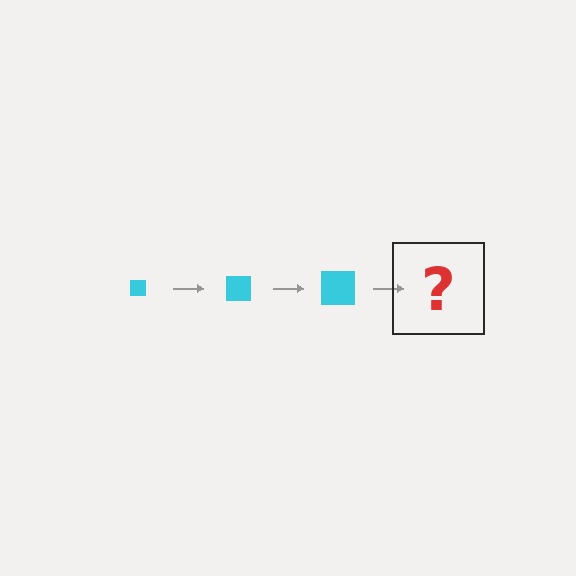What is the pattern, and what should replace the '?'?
The pattern is that the square gets progressively larger each step. The '?' should be a cyan square, larger than the previous one.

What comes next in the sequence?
The next element should be a cyan square, larger than the previous one.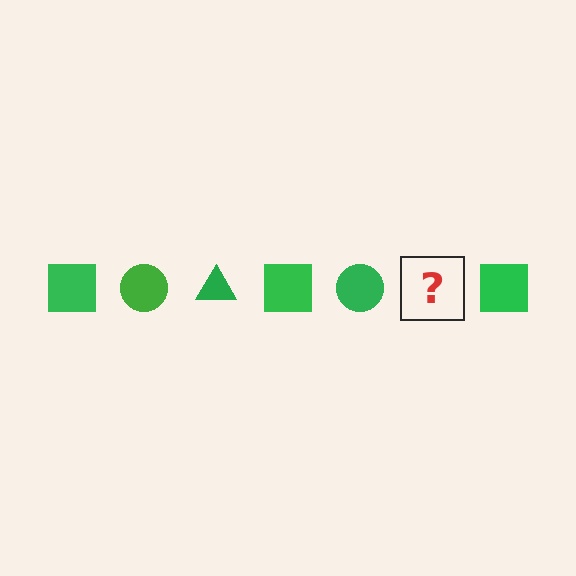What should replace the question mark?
The question mark should be replaced with a green triangle.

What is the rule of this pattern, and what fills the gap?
The rule is that the pattern cycles through square, circle, triangle shapes in green. The gap should be filled with a green triangle.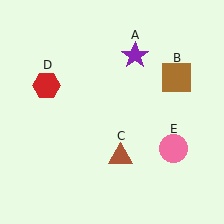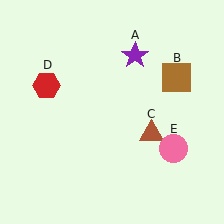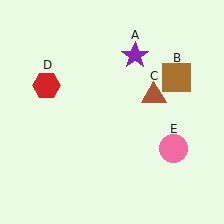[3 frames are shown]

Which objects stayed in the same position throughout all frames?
Purple star (object A) and brown square (object B) and red hexagon (object D) and pink circle (object E) remained stationary.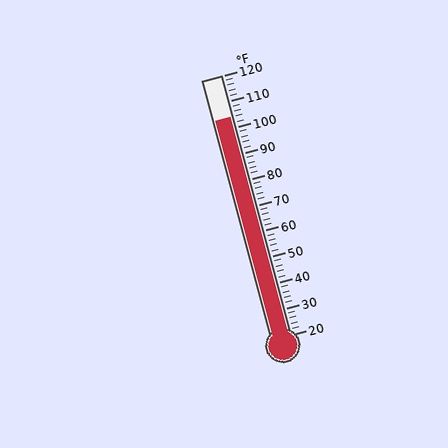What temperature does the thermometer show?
The thermometer shows approximately 104°F.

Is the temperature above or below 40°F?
The temperature is above 40°F.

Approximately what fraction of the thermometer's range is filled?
The thermometer is filled to approximately 85% of its range.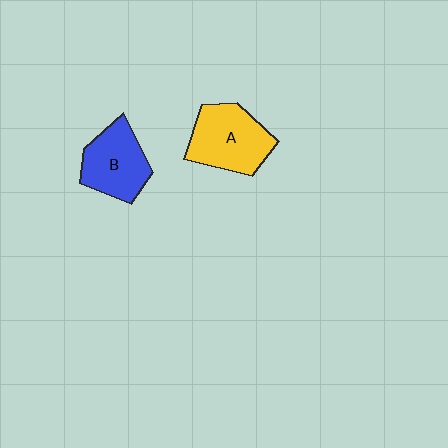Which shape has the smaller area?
Shape B (blue).